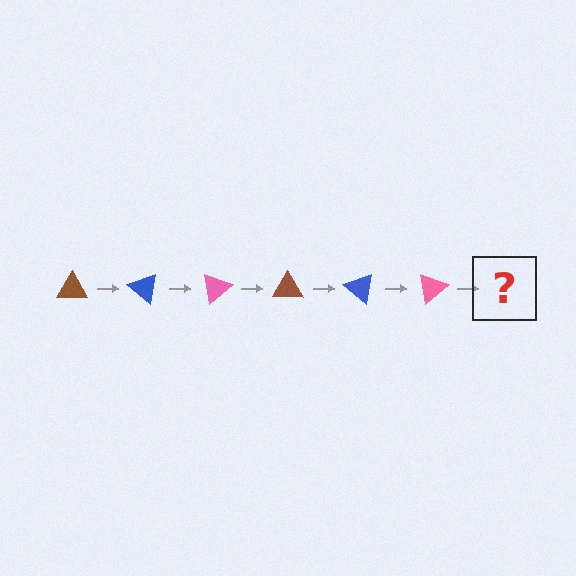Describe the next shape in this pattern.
It should be a brown triangle, rotated 240 degrees from the start.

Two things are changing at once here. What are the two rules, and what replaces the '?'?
The two rules are that it rotates 40 degrees each step and the color cycles through brown, blue, and pink. The '?' should be a brown triangle, rotated 240 degrees from the start.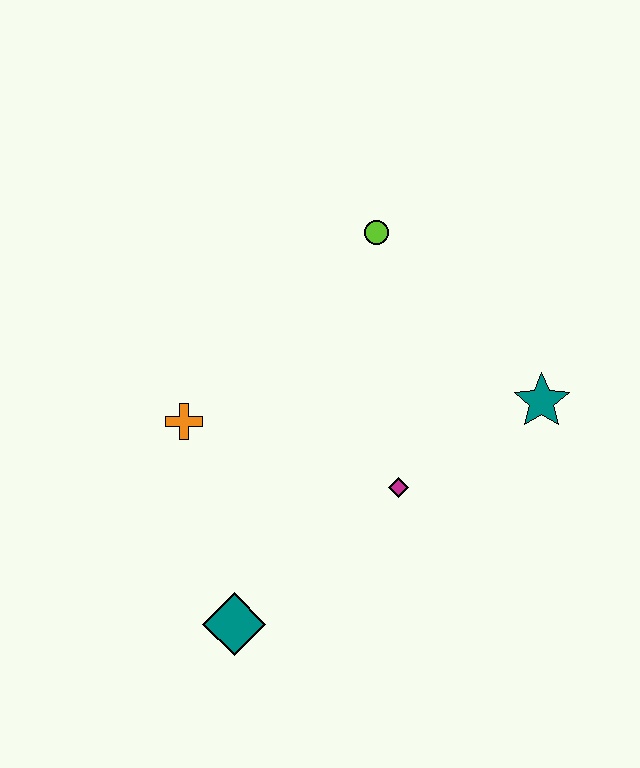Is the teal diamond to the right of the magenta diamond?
No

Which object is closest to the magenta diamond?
The teal star is closest to the magenta diamond.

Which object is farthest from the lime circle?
The teal diamond is farthest from the lime circle.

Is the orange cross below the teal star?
Yes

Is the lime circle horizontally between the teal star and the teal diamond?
Yes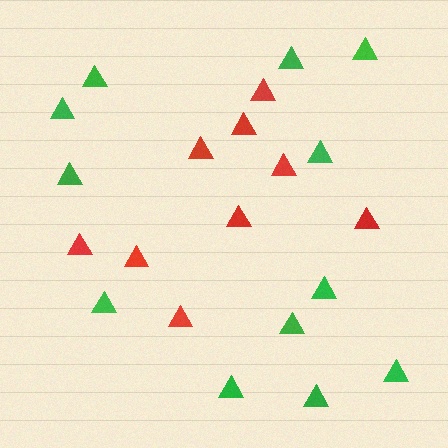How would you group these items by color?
There are 2 groups: one group of green triangles (12) and one group of red triangles (9).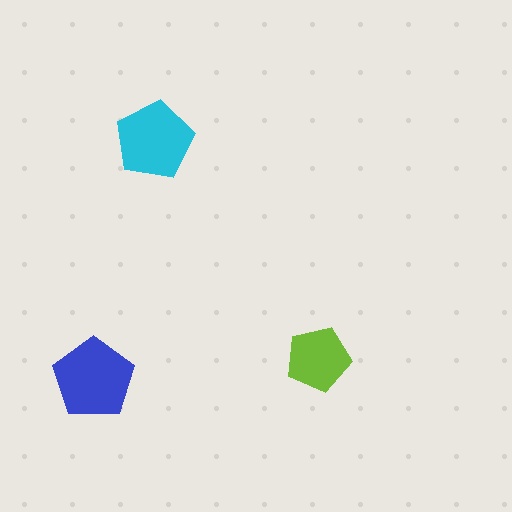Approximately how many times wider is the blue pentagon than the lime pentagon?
About 1.5 times wider.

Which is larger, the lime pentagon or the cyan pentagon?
The cyan one.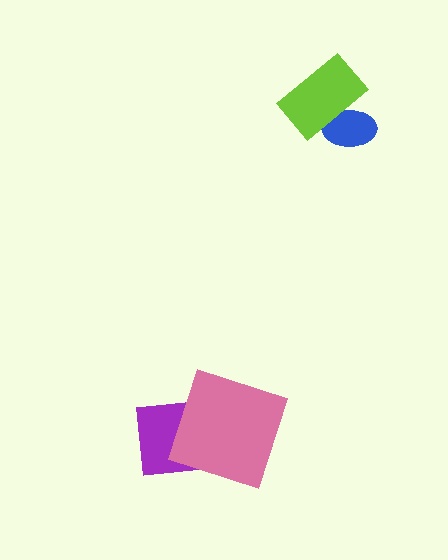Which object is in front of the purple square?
The pink square is in front of the purple square.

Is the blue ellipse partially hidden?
Yes, it is partially covered by another shape.